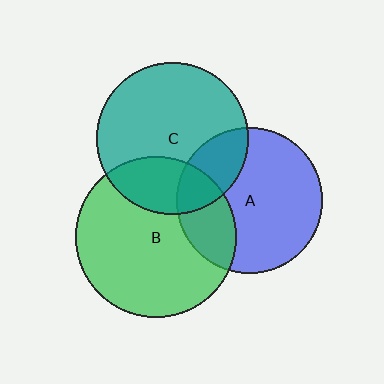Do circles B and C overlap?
Yes.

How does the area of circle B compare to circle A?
Approximately 1.2 times.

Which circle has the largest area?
Circle B (green).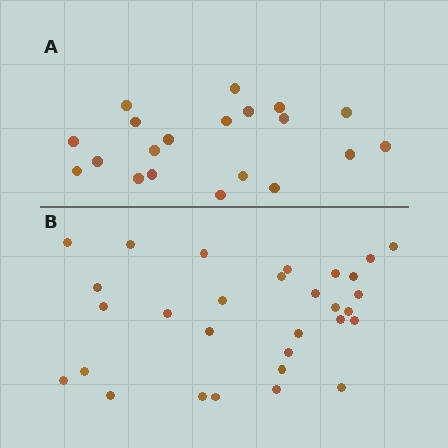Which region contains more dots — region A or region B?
Region B (the bottom region) has more dots.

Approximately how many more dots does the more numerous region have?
Region B has roughly 10 or so more dots than region A.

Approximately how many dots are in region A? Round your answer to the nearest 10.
About 20 dots.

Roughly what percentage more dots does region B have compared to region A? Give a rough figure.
About 50% more.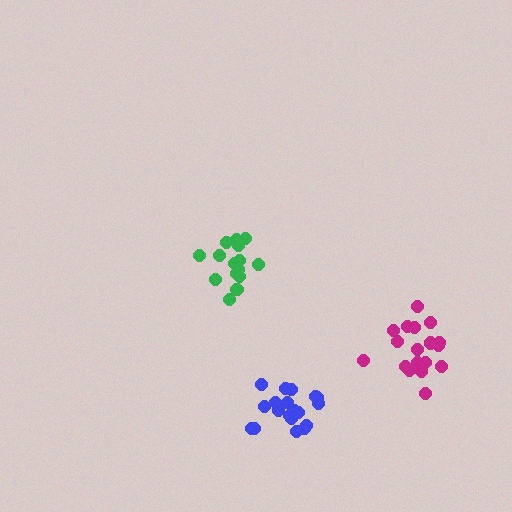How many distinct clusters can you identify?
There are 3 distinct clusters.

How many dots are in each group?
Group 1: 15 dots, Group 2: 19 dots, Group 3: 19 dots (53 total).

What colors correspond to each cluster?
The clusters are colored: green, blue, magenta.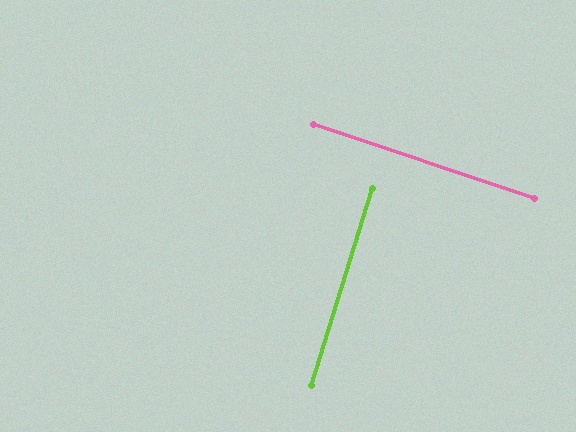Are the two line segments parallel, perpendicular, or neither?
Perpendicular — they meet at approximately 89°.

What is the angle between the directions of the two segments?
Approximately 89 degrees.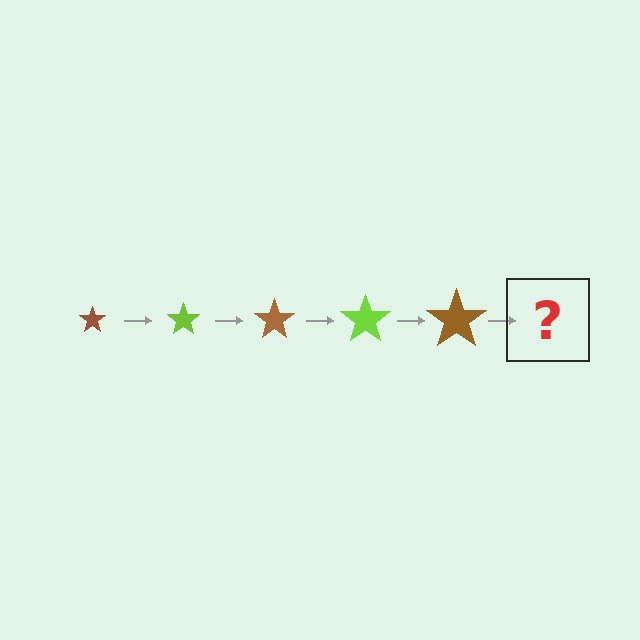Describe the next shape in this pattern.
It should be a lime star, larger than the previous one.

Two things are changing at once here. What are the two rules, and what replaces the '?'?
The two rules are that the star grows larger each step and the color cycles through brown and lime. The '?' should be a lime star, larger than the previous one.